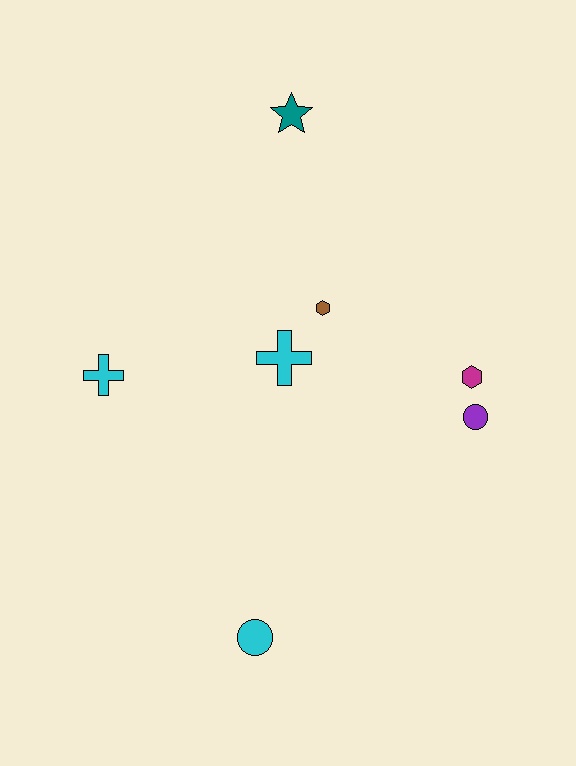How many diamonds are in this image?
There are no diamonds.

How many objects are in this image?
There are 7 objects.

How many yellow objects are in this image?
There are no yellow objects.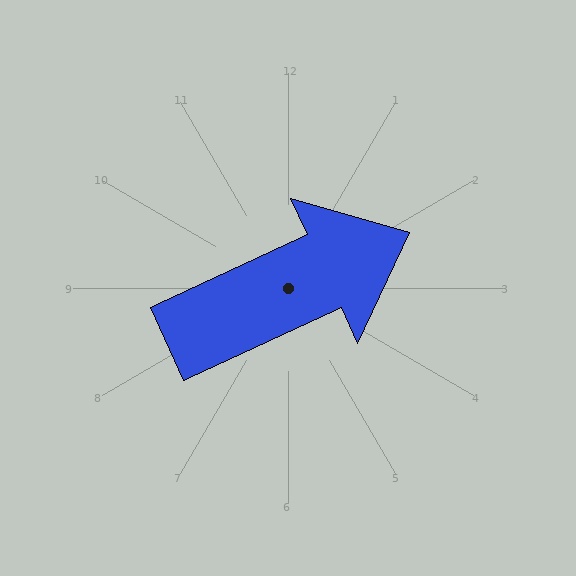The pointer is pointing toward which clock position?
Roughly 2 o'clock.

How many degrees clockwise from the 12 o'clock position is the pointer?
Approximately 65 degrees.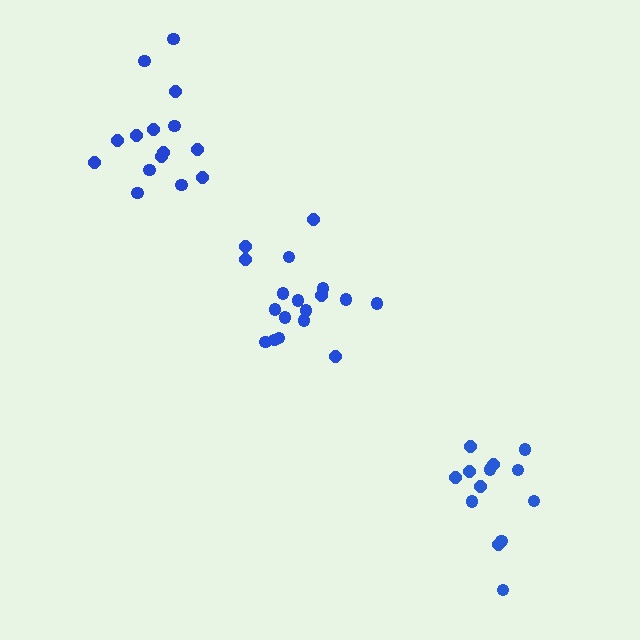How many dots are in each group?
Group 1: 13 dots, Group 2: 15 dots, Group 3: 18 dots (46 total).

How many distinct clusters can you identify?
There are 3 distinct clusters.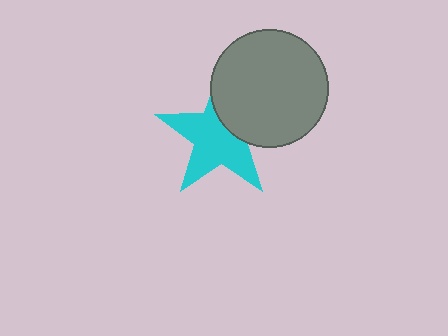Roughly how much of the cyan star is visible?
Most of it is visible (roughly 66%).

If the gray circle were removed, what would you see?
You would see the complete cyan star.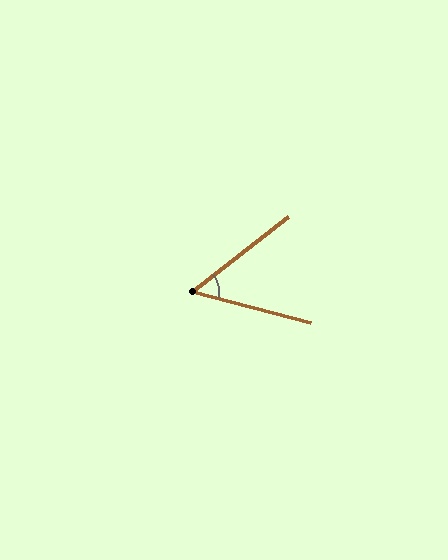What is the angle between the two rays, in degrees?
Approximately 53 degrees.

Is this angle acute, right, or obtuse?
It is acute.